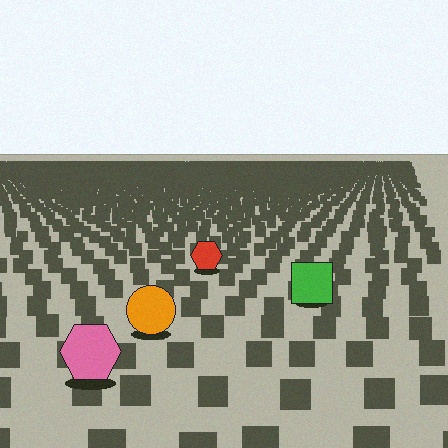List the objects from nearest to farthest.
From nearest to farthest: the pink hexagon, the orange circle, the green square, the red hexagon.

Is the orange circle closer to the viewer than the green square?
Yes. The orange circle is closer — you can tell from the texture gradient: the ground texture is coarser near it.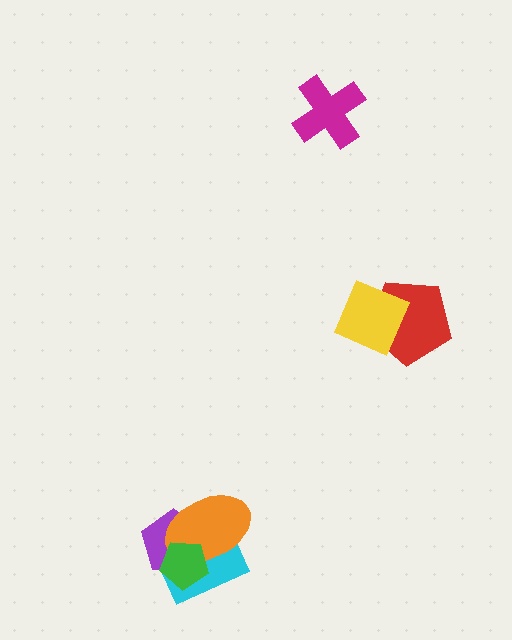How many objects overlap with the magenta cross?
0 objects overlap with the magenta cross.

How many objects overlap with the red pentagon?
1 object overlaps with the red pentagon.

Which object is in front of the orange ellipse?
The green pentagon is in front of the orange ellipse.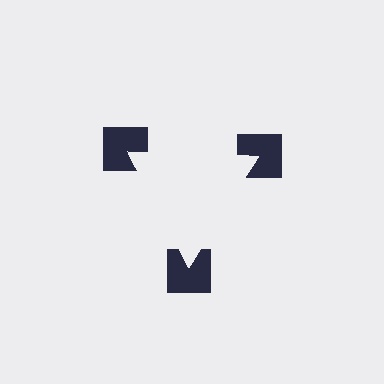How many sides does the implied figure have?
3 sides.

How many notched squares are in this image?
There are 3 — one at each vertex of the illusory triangle.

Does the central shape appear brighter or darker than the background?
It typically appears slightly brighter than the background, even though no actual brightness change is drawn.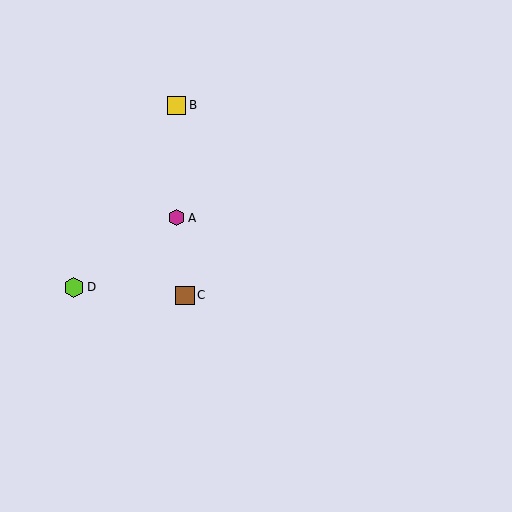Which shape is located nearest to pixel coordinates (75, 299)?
The lime hexagon (labeled D) at (74, 287) is nearest to that location.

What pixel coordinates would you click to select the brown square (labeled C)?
Click at (185, 295) to select the brown square C.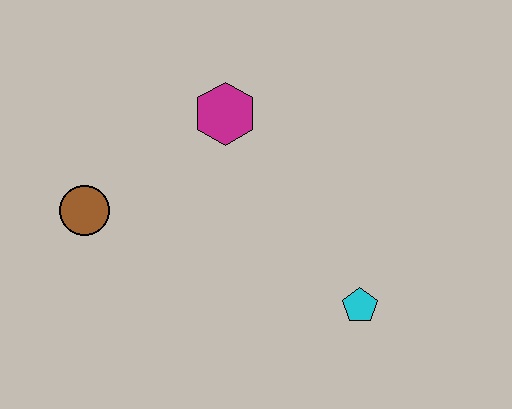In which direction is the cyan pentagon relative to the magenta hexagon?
The cyan pentagon is below the magenta hexagon.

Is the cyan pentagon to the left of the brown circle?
No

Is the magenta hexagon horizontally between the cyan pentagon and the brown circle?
Yes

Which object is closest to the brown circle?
The magenta hexagon is closest to the brown circle.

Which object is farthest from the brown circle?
The cyan pentagon is farthest from the brown circle.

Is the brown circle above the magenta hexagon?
No